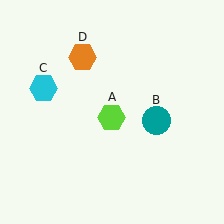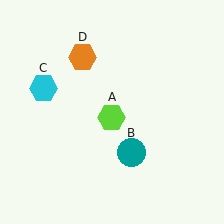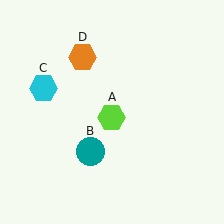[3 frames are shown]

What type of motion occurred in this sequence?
The teal circle (object B) rotated clockwise around the center of the scene.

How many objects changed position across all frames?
1 object changed position: teal circle (object B).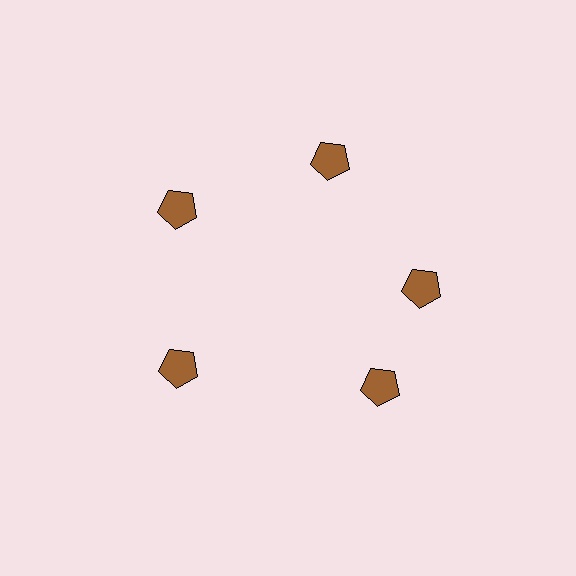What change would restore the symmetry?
The symmetry would be restored by rotating it back into even spacing with its neighbors so that all 5 pentagons sit at equal angles and equal distance from the center.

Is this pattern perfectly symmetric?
No. The 5 brown pentagons are arranged in a ring, but one element near the 5 o'clock position is rotated out of alignment along the ring, breaking the 5-fold rotational symmetry.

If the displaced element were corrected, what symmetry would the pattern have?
It would have 5-fold rotational symmetry — the pattern would map onto itself every 72 degrees.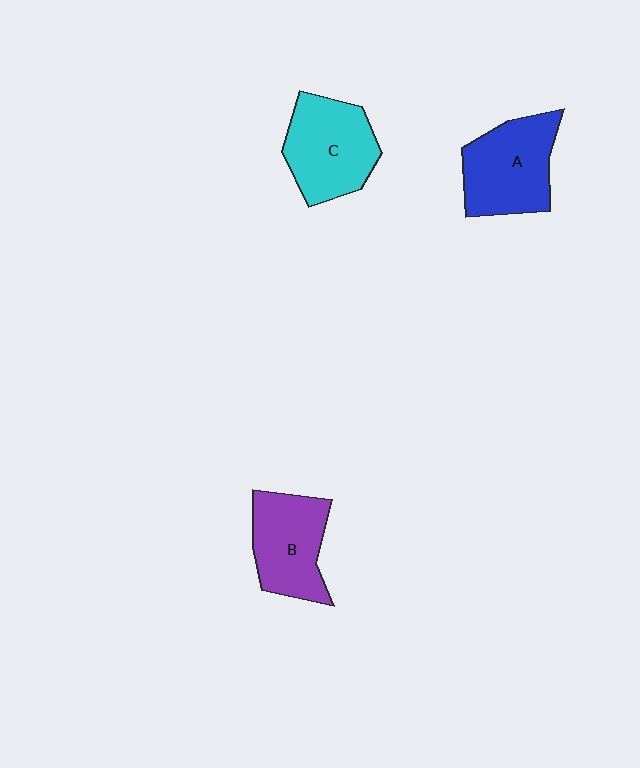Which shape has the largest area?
Shape A (blue).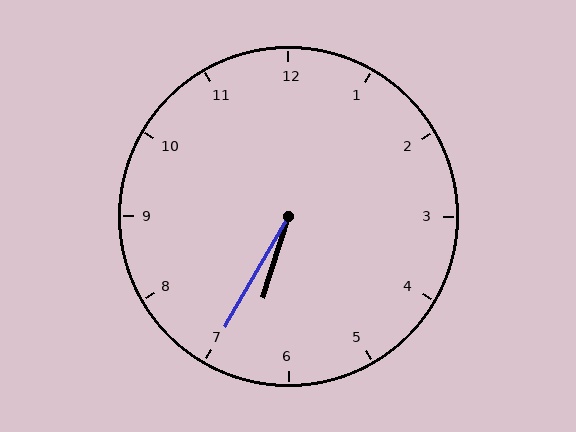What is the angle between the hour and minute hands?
Approximately 12 degrees.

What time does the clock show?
6:35.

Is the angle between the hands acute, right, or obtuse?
It is acute.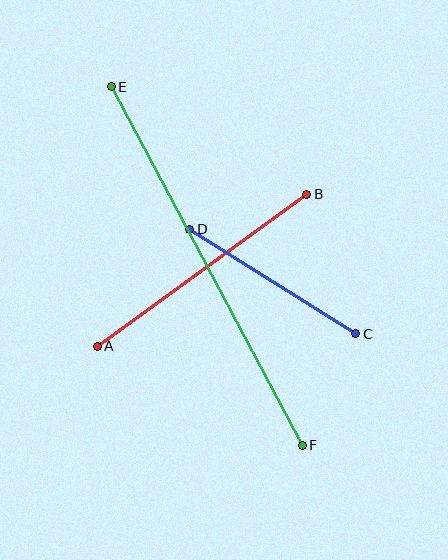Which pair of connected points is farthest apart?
Points E and F are farthest apart.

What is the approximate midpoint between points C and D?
The midpoint is at approximately (273, 282) pixels.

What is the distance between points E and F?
The distance is approximately 406 pixels.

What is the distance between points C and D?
The distance is approximately 196 pixels.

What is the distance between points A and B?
The distance is approximately 259 pixels.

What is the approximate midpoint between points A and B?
The midpoint is at approximately (202, 270) pixels.